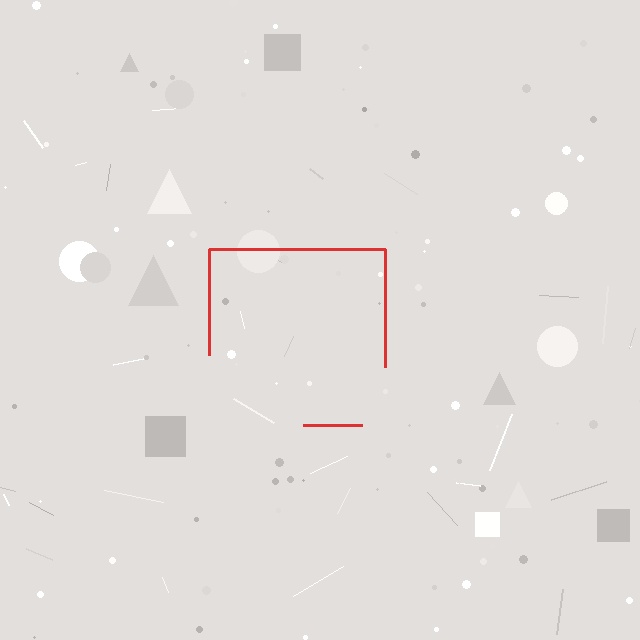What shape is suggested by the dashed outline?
The dashed outline suggests a square.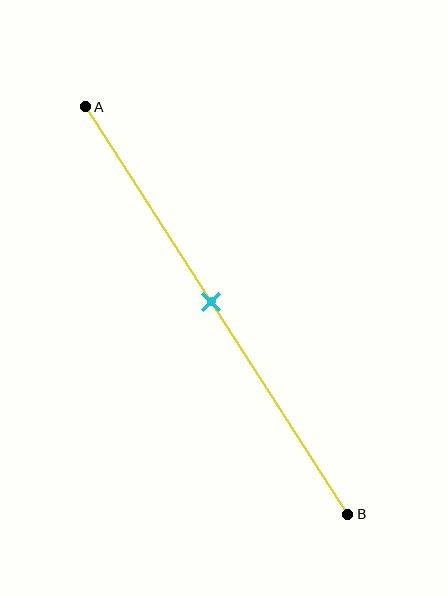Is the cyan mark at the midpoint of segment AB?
Yes, the mark is approximately at the midpoint.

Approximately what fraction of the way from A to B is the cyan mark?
The cyan mark is approximately 50% of the way from A to B.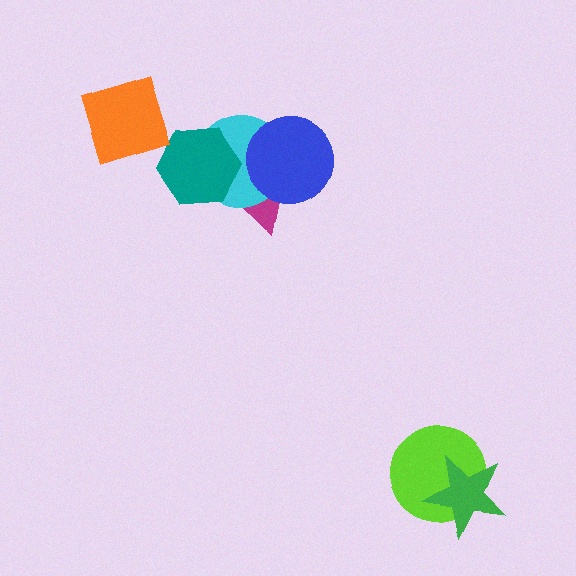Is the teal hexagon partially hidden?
No, no other shape covers it.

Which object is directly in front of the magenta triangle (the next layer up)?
The cyan circle is directly in front of the magenta triangle.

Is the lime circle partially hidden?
Yes, it is partially covered by another shape.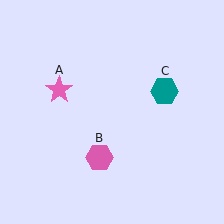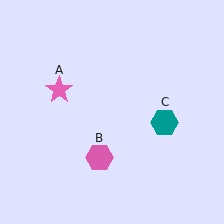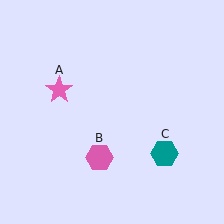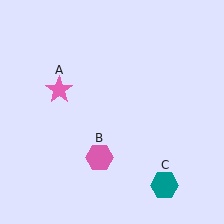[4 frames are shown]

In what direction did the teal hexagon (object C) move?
The teal hexagon (object C) moved down.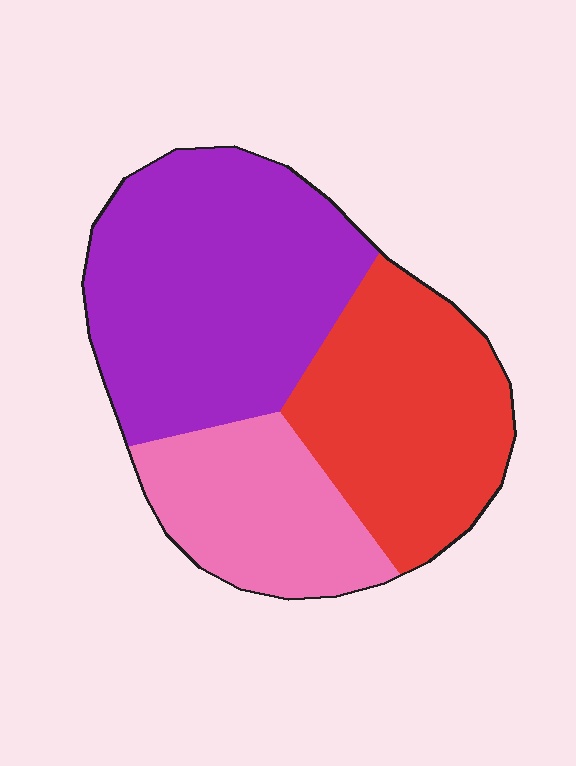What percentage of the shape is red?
Red covers roughly 35% of the shape.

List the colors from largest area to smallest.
From largest to smallest: purple, red, pink.